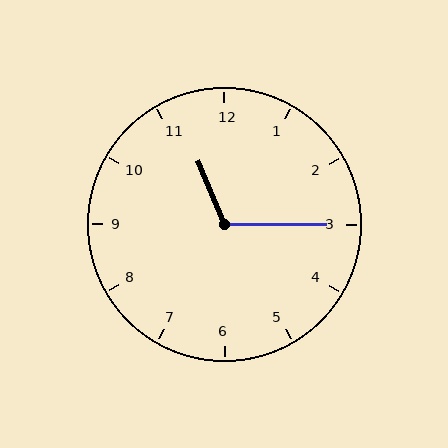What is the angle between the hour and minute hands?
Approximately 112 degrees.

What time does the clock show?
11:15.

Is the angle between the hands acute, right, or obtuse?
It is obtuse.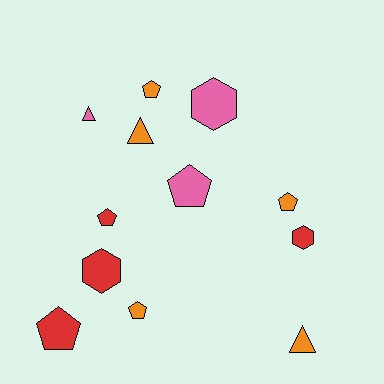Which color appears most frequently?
Orange, with 5 objects.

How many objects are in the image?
There are 12 objects.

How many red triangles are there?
There are no red triangles.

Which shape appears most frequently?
Pentagon, with 6 objects.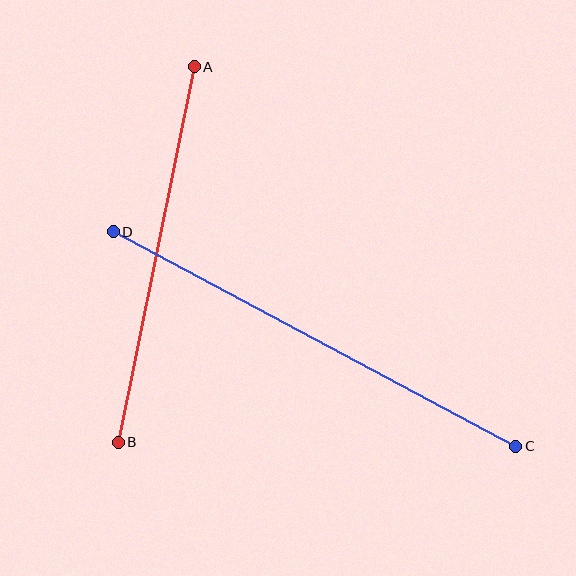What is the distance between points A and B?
The distance is approximately 384 pixels.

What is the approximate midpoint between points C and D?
The midpoint is at approximately (315, 339) pixels.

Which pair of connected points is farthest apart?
Points C and D are farthest apart.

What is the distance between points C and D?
The distance is approximately 456 pixels.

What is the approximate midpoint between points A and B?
The midpoint is at approximately (156, 255) pixels.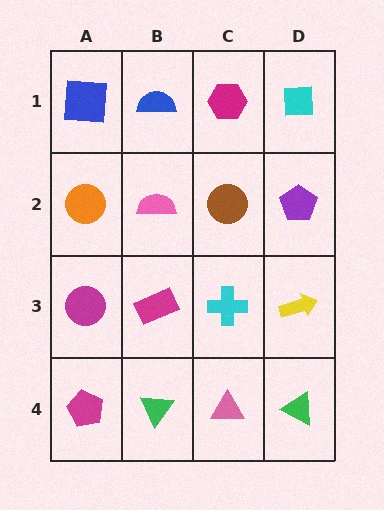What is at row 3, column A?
A magenta circle.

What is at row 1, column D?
A cyan square.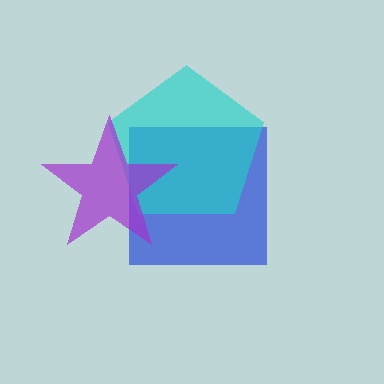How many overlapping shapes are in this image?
There are 3 overlapping shapes in the image.